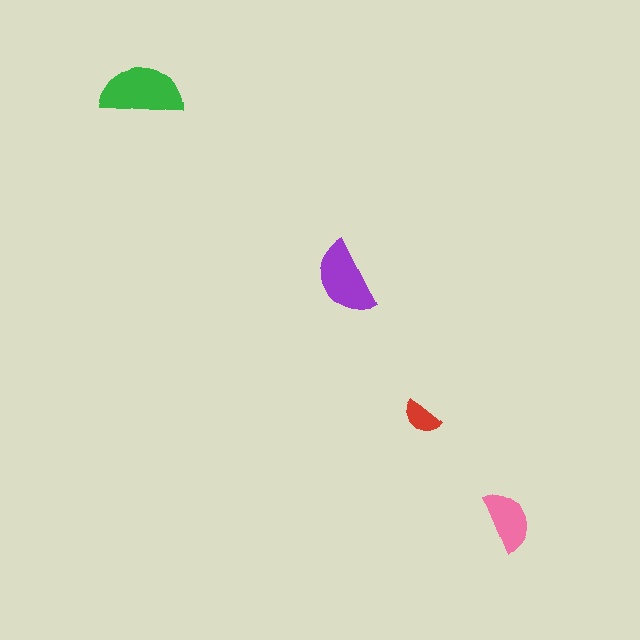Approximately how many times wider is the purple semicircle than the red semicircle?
About 2 times wider.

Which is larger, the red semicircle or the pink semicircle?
The pink one.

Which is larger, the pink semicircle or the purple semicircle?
The purple one.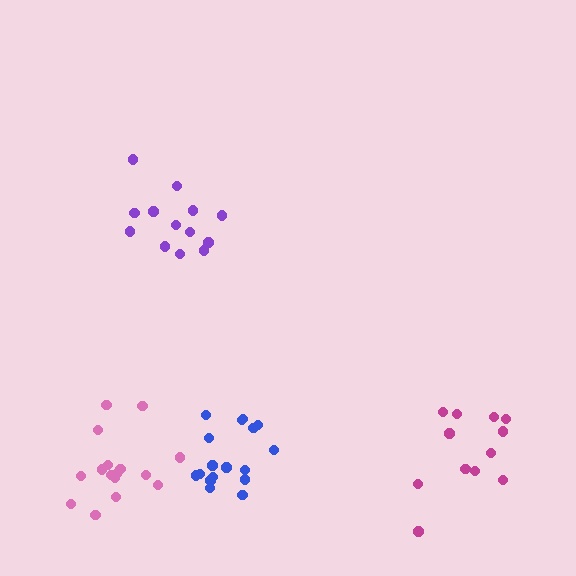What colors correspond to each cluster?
The clusters are colored: pink, blue, purple, magenta.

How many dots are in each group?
Group 1: 16 dots, Group 2: 17 dots, Group 3: 13 dots, Group 4: 12 dots (58 total).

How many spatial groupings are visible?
There are 4 spatial groupings.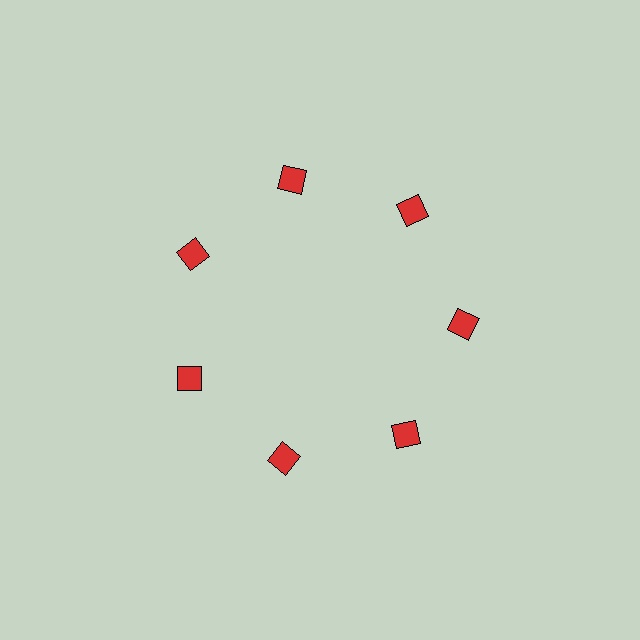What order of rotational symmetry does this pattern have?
This pattern has 7-fold rotational symmetry.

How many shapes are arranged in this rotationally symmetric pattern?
There are 7 shapes, arranged in 7 groups of 1.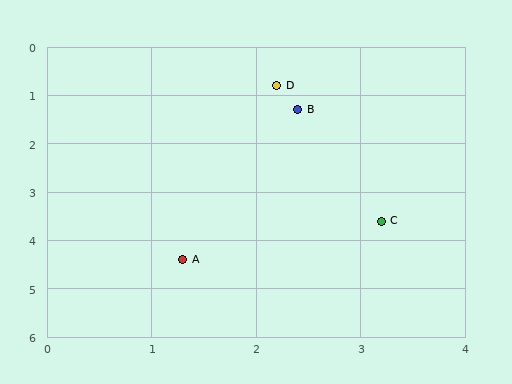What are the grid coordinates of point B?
Point B is at approximately (2.4, 1.3).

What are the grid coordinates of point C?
Point C is at approximately (3.2, 3.6).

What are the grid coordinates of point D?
Point D is at approximately (2.2, 0.8).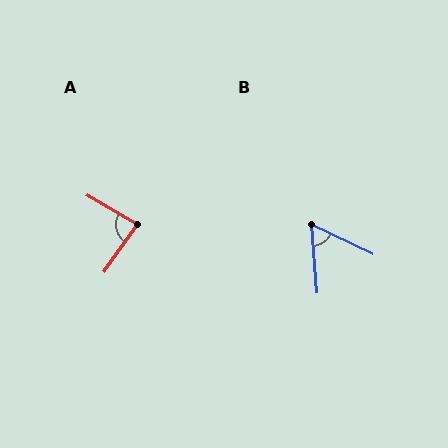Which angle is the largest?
A, at approximately 85 degrees.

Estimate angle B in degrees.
Approximately 59 degrees.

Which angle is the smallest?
B, at approximately 59 degrees.